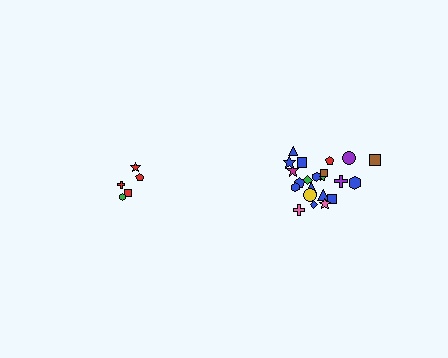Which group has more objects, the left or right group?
The right group.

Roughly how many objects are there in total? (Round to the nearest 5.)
Roughly 25 objects in total.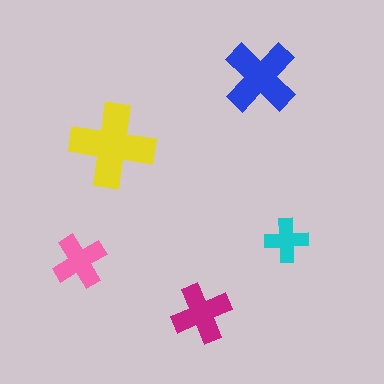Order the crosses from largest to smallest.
the yellow one, the blue one, the magenta one, the pink one, the cyan one.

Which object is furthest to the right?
The cyan cross is rightmost.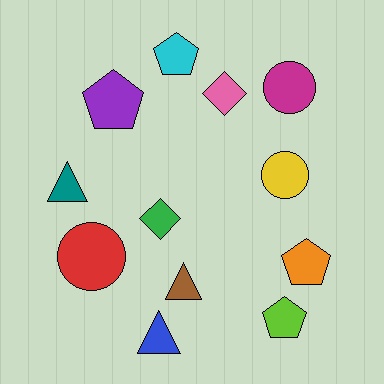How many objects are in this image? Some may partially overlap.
There are 12 objects.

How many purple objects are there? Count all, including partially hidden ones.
There is 1 purple object.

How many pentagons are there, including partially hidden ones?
There are 4 pentagons.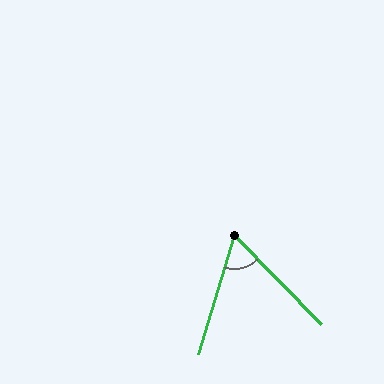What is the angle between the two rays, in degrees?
Approximately 62 degrees.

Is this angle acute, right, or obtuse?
It is acute.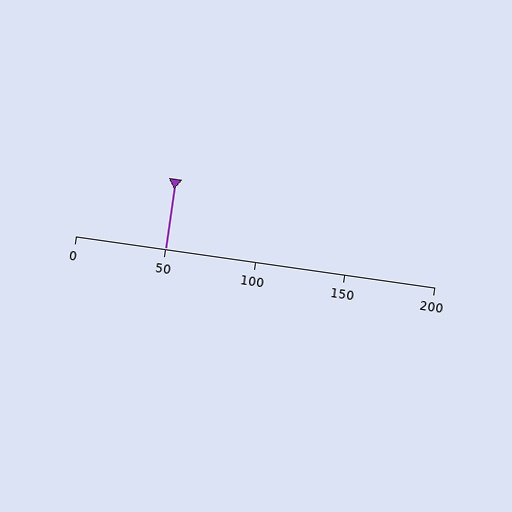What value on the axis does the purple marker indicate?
The marker indicates approximately 50.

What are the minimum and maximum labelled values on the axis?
The axis runs from 0 to 200.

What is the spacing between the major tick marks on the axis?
The major ticks are spaced 50 apart.